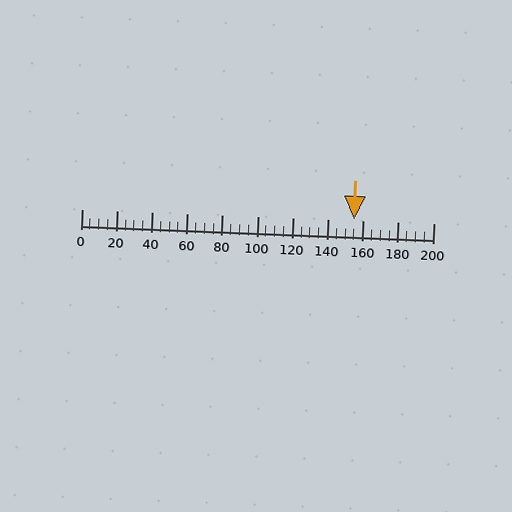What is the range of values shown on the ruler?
The ruler shows values from 0 to 200.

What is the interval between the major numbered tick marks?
The major tick marks are spaced 20 units apart.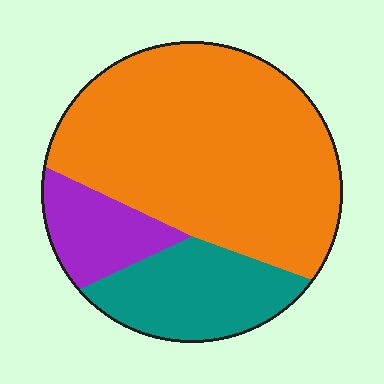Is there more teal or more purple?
Teal.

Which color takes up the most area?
Orange, at roughly 65%.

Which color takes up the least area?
Purple, at roughly 15%.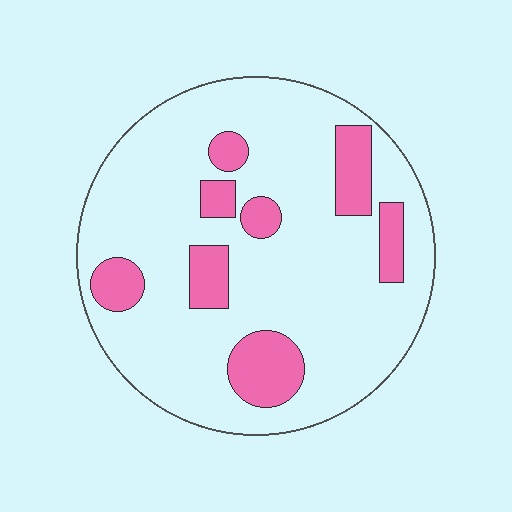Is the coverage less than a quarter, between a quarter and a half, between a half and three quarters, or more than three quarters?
Less than a quarter.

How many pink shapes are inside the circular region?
8.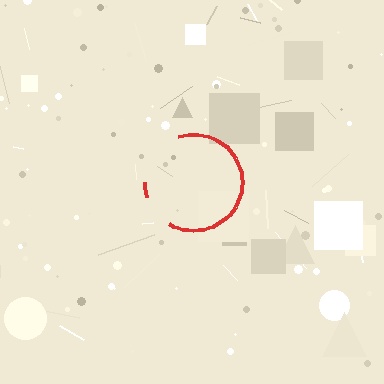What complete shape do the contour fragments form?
The contour fragments form a circle.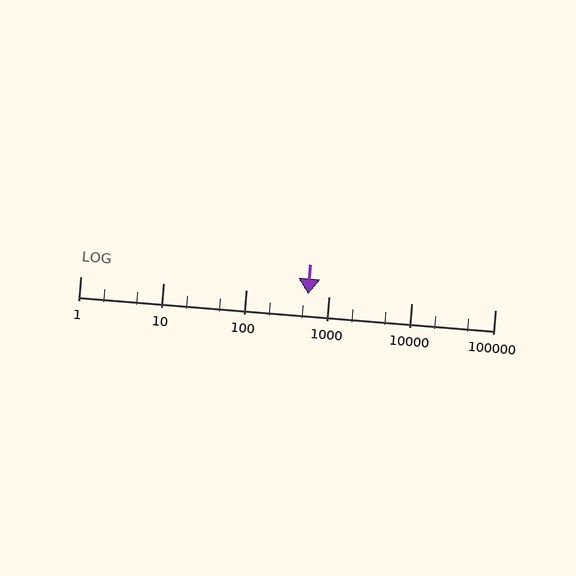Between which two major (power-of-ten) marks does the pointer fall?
The pointer is between 100 and 1000.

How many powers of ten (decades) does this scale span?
The scale spans 5 decades, from 1 to 100000.